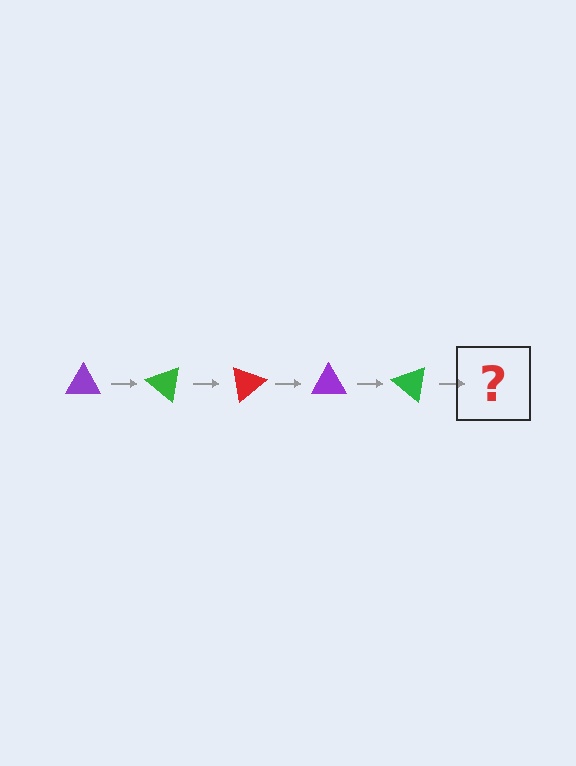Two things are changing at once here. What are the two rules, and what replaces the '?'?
The two rules are that it rotates 40 degrees each step and the color cycles through purple, green, and red. The '?' should be a red triangle, rotated 200 degrees from the start.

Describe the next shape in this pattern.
It should be a red triangle, rotated 200 degrees from the start.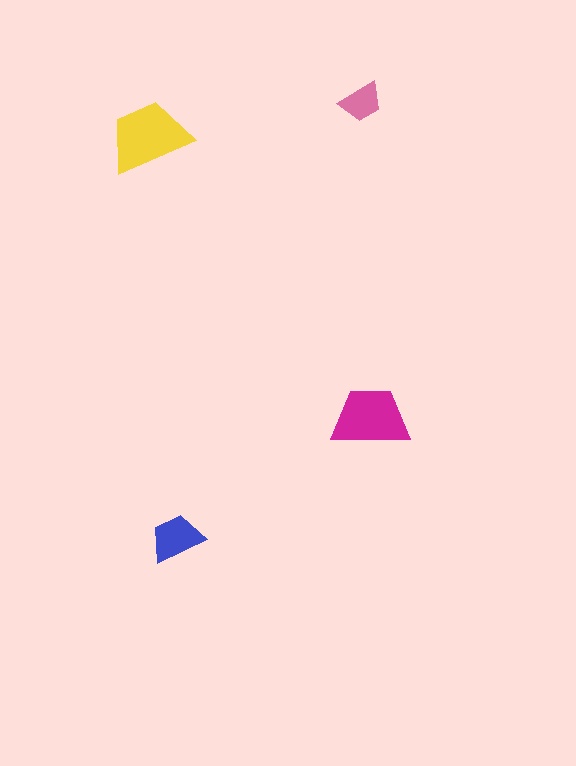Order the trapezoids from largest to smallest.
the yellow one, the magenta one, the blue one, the pink one.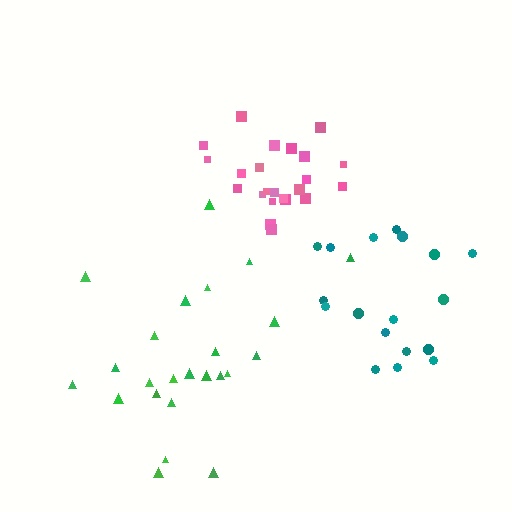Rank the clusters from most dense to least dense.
pink, teal, green.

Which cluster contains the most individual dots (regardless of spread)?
Green (24).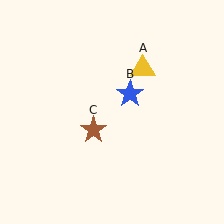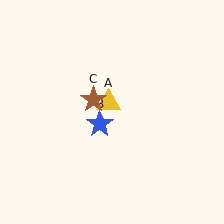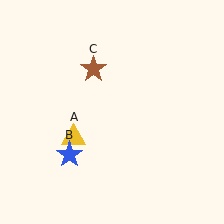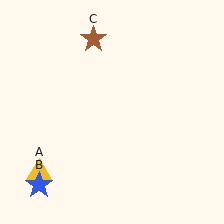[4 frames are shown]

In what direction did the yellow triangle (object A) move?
The yellow triangle (object A) moved down and to the left.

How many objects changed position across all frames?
3 objects changed position: yellow triangle (object A), blue star (object B), brown star (object C).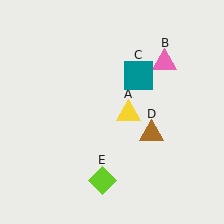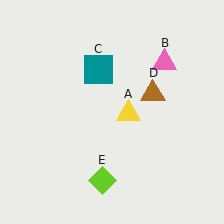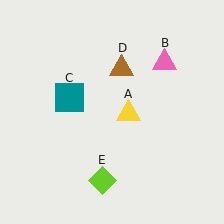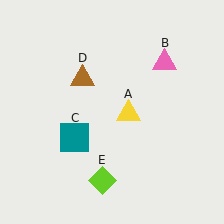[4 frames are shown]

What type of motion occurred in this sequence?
The teal square (object C), brown triangle (object D) rotated counterclockwise around the center of the scene.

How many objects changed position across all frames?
2 objects changed position: teal square (object C), brown triangle (object D).